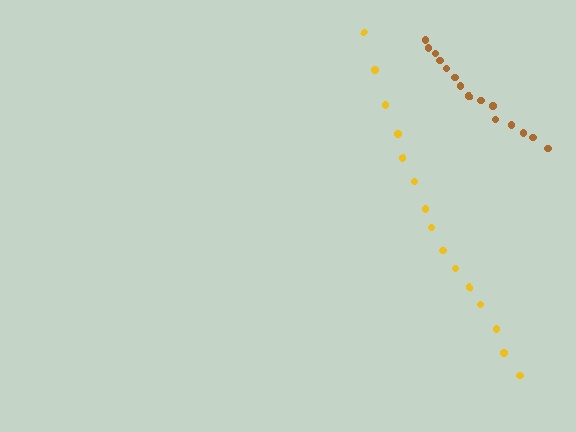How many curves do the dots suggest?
There are 2 distinct paths.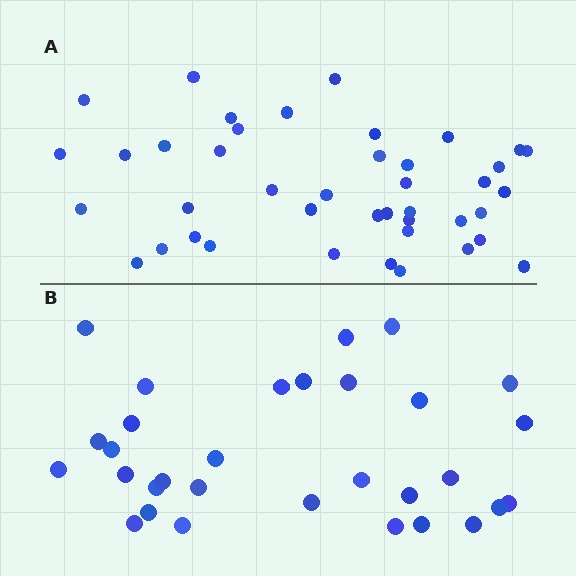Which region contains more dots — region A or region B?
Region A (the top region) has more dots.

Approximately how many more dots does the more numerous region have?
Region A has roughly 12 or so more dots than region B.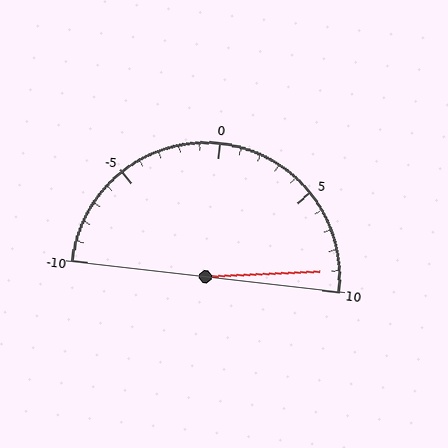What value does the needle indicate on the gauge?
The needle indicates approximately 9.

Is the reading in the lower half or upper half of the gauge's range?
The reading is in the upper half of the range (-10 to 10).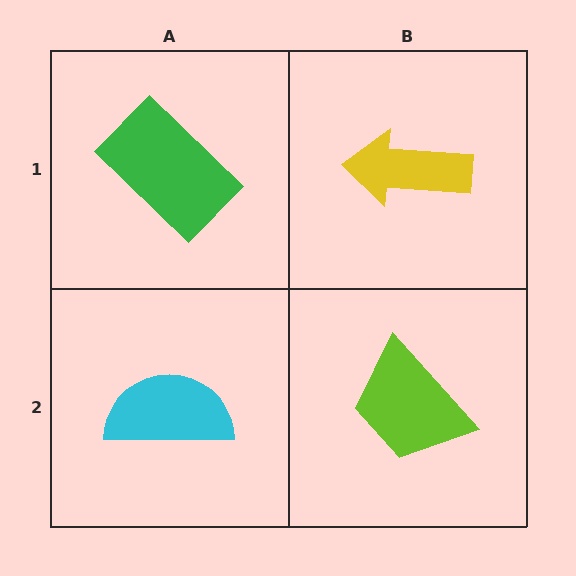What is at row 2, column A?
A cyan semicircle.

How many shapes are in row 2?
2 shapes.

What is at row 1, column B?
A yellow arrow.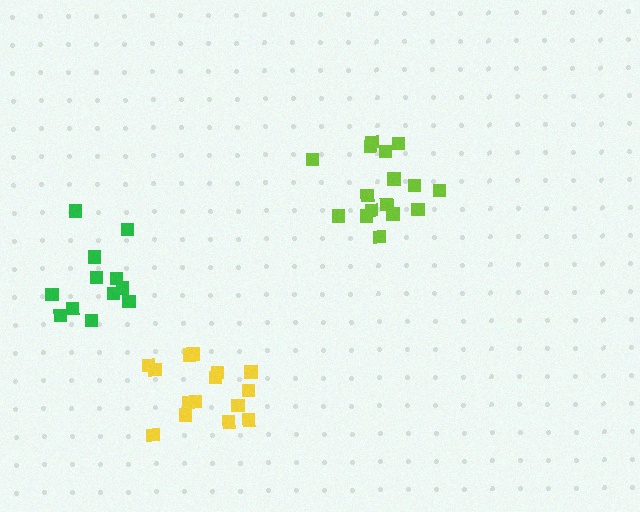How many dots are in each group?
Group 1: 15 dots, Group 2: 16 dots, Group 3: 12 dots (43 total).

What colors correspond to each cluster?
The clusters are colored: yellow, lime, green.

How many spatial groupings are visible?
There are 3 spatial groupings.